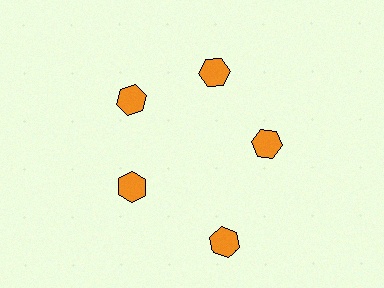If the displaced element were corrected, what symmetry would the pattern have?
It would have 5-fold rotational symmetry — the pattern would map onto itself every 72 degrees.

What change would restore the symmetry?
The symmetry would be restored by moving it inward, back onto the ring so that all 5 hexagons sit at equal angles and equal distance from the center.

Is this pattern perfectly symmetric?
No. The 5 orange hexagons are arranged in a ring, but one element near the 5 o'clock position is pushed outward from the center, breaking the 5-fold rotational symmetry.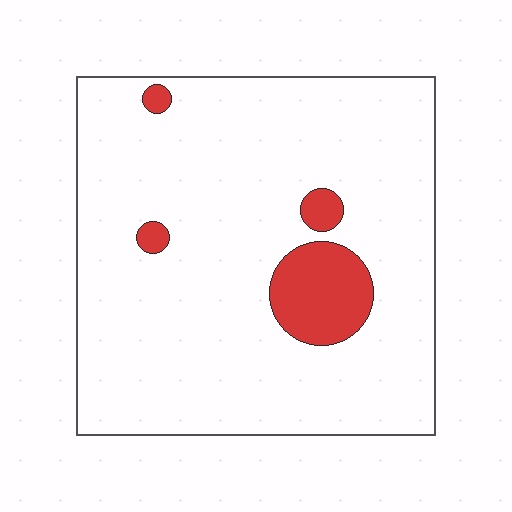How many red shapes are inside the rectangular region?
4.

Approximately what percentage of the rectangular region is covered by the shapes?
Approximately 10%.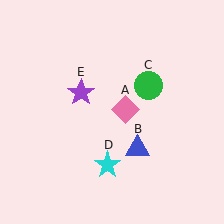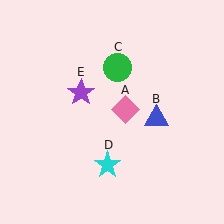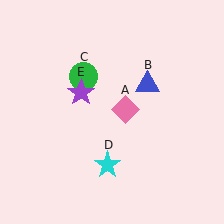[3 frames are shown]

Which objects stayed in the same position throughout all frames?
Pink diamond (object A) and cyan star (object D) and purple star (object E) remained stationary.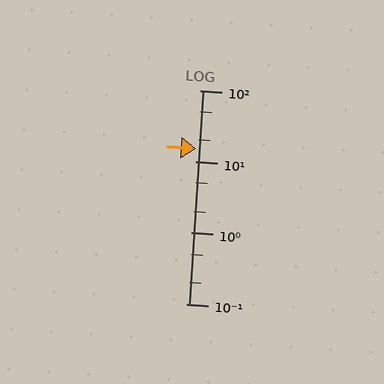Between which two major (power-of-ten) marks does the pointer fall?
The pointer is between 10 and 100.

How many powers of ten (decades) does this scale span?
The scale spans 3 decades, from 0.1 to 100.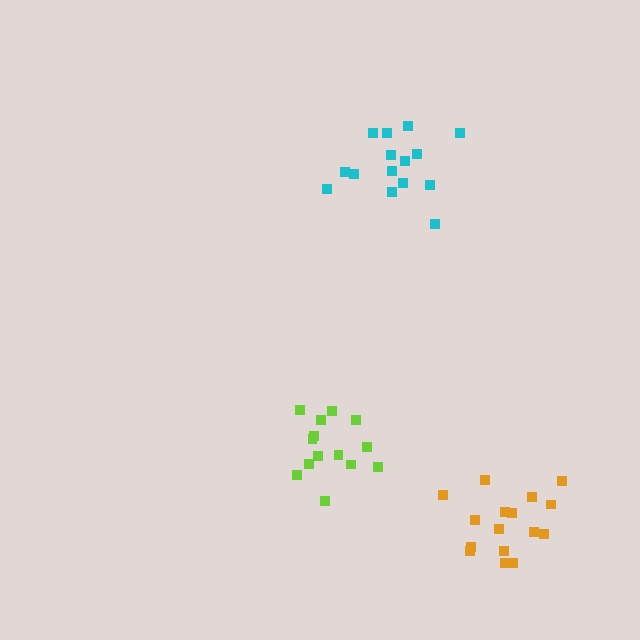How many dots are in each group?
Group 1: 15 dots, Group 2: 14 dots, Group 3: 16 dots (45 total).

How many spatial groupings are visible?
There are 3 spatial groupings.